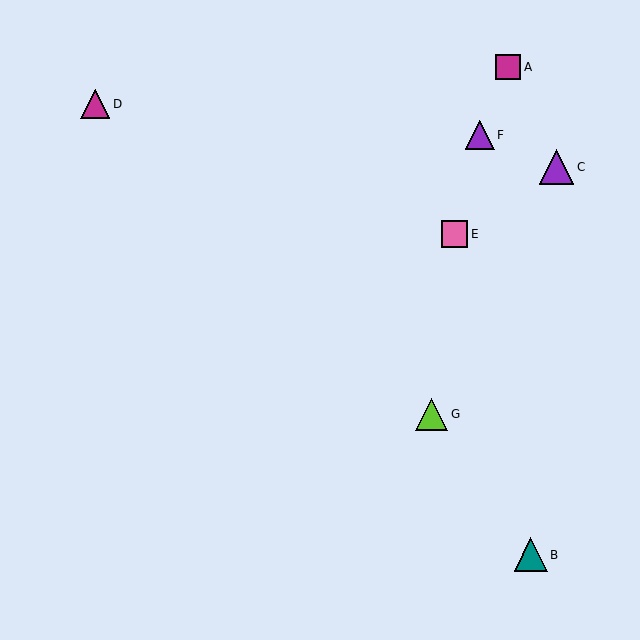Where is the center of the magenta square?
The center of the magenta square is at (508, 67).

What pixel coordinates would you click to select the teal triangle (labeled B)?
Click at (531, 555) to select the teal triangle B.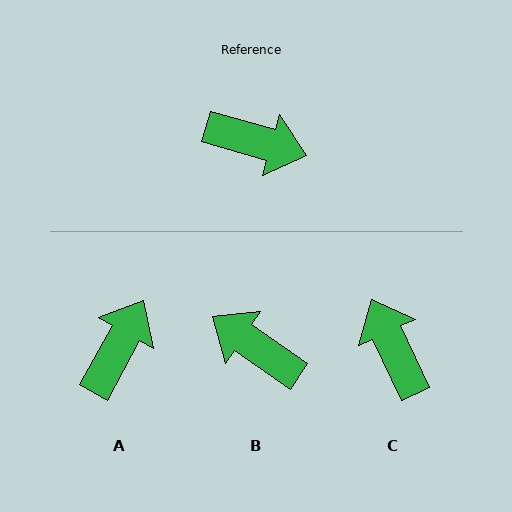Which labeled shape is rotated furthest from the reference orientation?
B, about 161 degrees away.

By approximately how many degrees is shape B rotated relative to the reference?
Approximately 161 degrees counter-clockwise.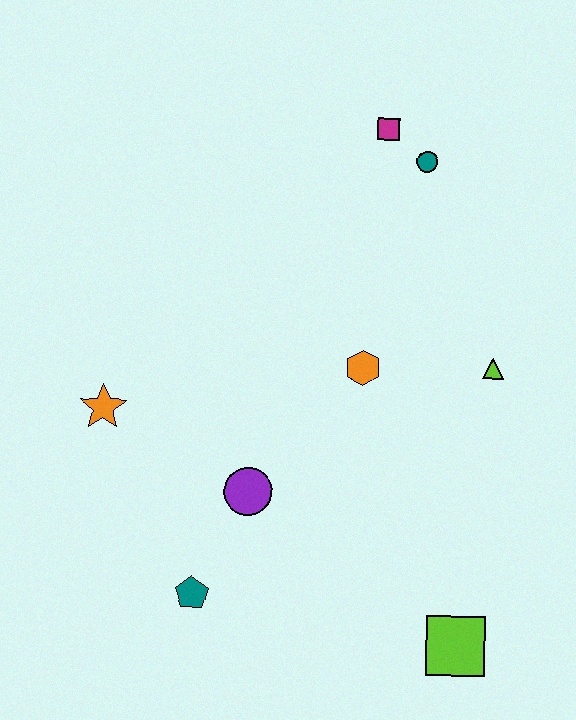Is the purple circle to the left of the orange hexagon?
Yes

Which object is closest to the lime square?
The purple circle is closest to the lime square.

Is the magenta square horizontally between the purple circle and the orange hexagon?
No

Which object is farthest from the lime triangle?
The orange star is farthest from the lime triangle.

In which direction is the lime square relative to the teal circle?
The lime square is below the teal circle.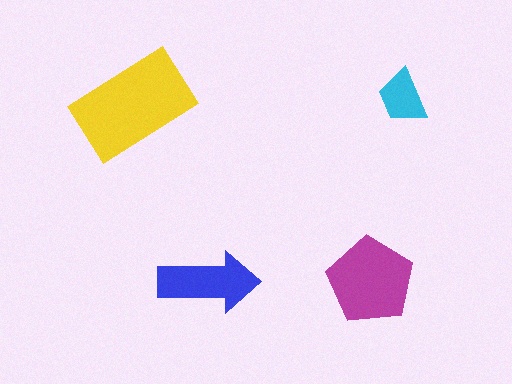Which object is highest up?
The cyan trapezoid is topmost.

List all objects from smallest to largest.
The cyan trapezoid, the blue arrow, the magenta pentagon, the yellow rectangle.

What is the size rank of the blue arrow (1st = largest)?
3rd.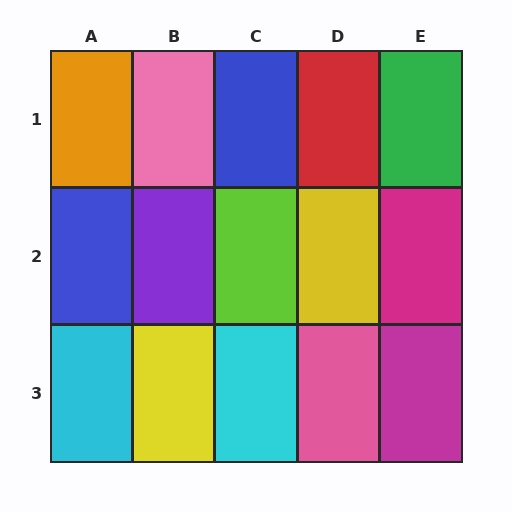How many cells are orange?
1 cell is orange.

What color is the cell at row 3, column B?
Yellow.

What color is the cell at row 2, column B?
Purple.